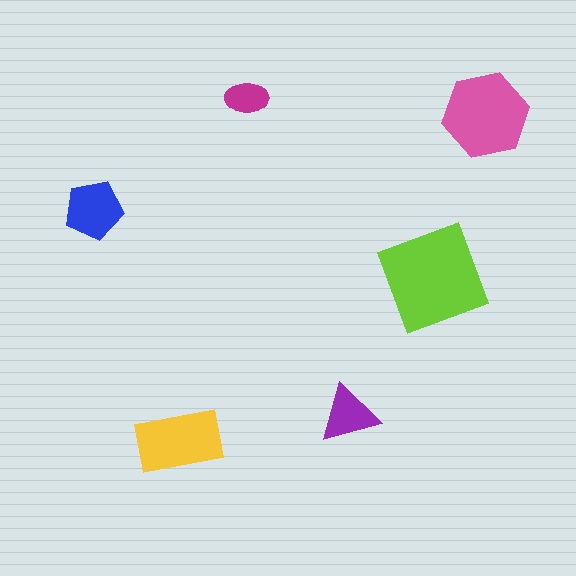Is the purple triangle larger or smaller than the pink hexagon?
Smaller.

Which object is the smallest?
The magenta ellipse.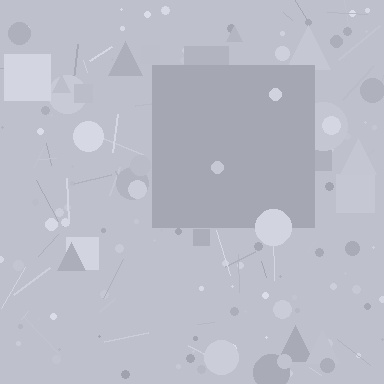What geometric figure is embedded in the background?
A square is embedded in the background.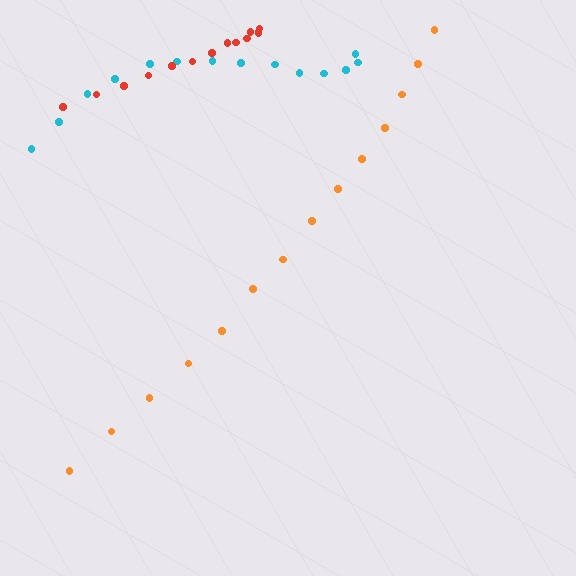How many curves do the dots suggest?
There are 3 distinct paths.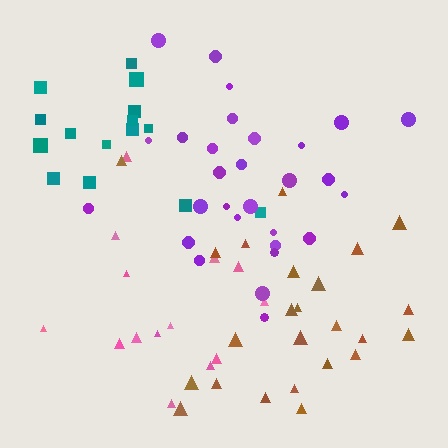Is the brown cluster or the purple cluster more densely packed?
Purple.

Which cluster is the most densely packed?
Teal.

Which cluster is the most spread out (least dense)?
Pink.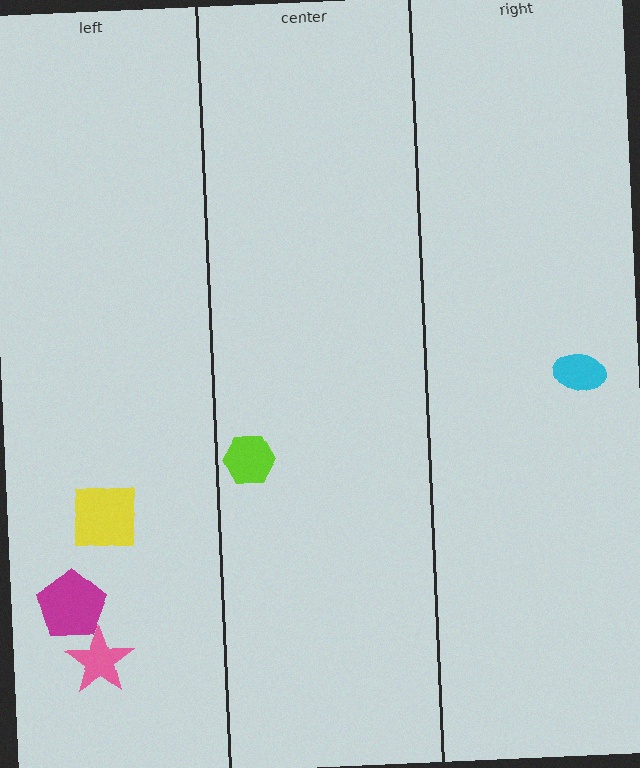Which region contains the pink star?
The left region.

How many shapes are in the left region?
3.